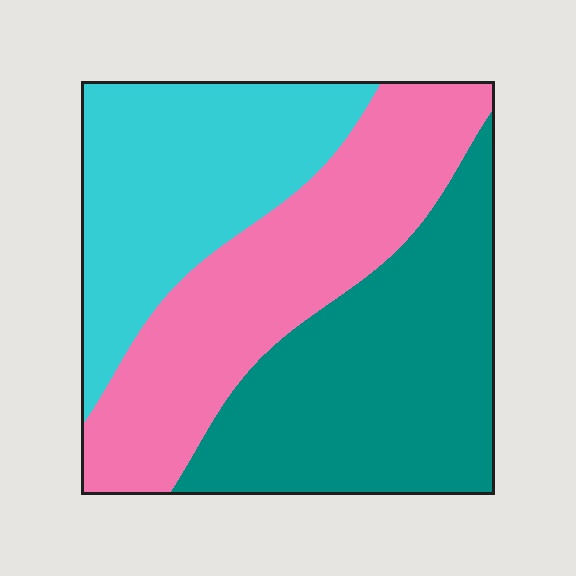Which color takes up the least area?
Cyan, at roughly 30%.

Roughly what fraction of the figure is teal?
Teal takes up about three eighths (3/8) of the figure.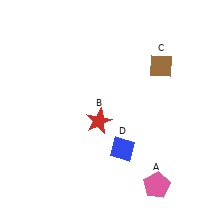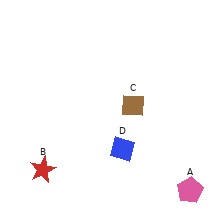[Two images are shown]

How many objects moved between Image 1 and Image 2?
3 objects moved between the two images.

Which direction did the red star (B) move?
The red star (B) moved left.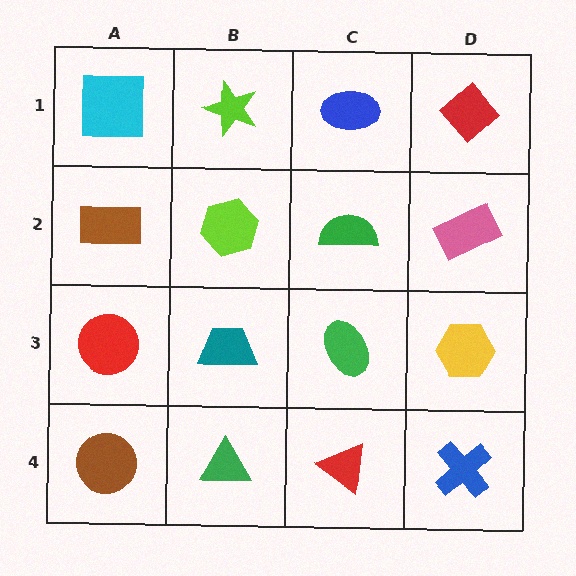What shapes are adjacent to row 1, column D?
A pink rectangle (row 2, column D), a blue ellipse (row 1, column C).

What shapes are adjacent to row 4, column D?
A yellow hexagon (row 3, column D), a red triangle (row 4, column C).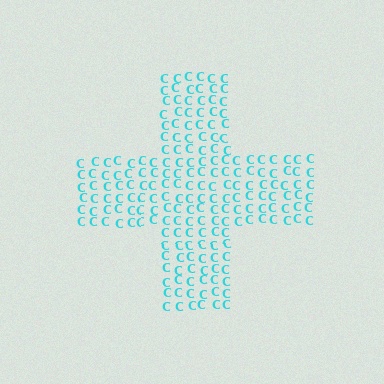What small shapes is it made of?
It is made of small letter C's.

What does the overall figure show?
The overall figure shows a cross.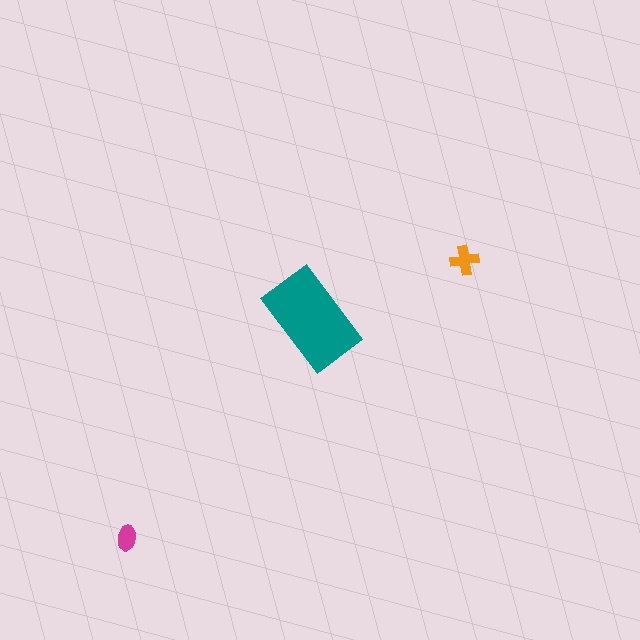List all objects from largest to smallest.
The teal rectangle, the orange cross, the magenta ellipse.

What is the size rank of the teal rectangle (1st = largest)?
1st.